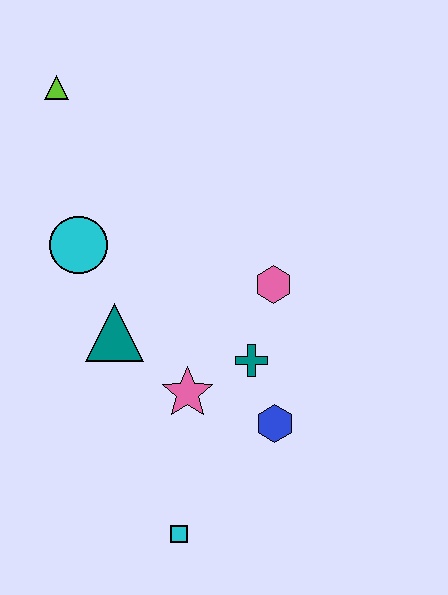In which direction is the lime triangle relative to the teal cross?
The lime triangle is above the teal cross.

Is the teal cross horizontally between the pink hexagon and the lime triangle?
Yes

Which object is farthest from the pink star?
The lime triangle is farthest from the pink star.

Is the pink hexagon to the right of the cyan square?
Yes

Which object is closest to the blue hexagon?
The teal cross is closest to the blue hexagon.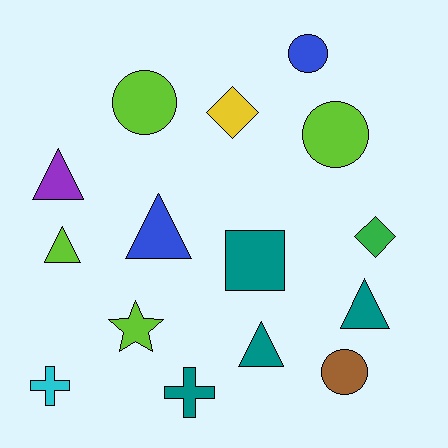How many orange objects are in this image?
There are no orange objects.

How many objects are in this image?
There are 15 objects.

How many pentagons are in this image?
There are no pentagons.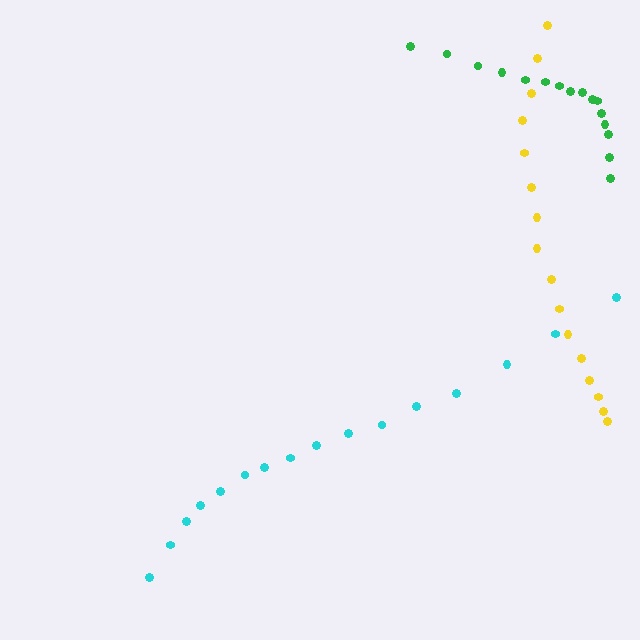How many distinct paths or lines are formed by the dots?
There are 3 distinct paths.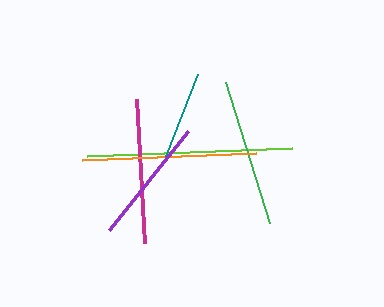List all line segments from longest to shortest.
From longest to shortest: lime, orange, green, magenta, purple, teal.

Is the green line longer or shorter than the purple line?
The green line is longer than the purple line.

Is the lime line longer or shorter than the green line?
The lime line is longer than the green line.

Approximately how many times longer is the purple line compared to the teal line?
The purple line is approximately 1.4 times the length of the teal line.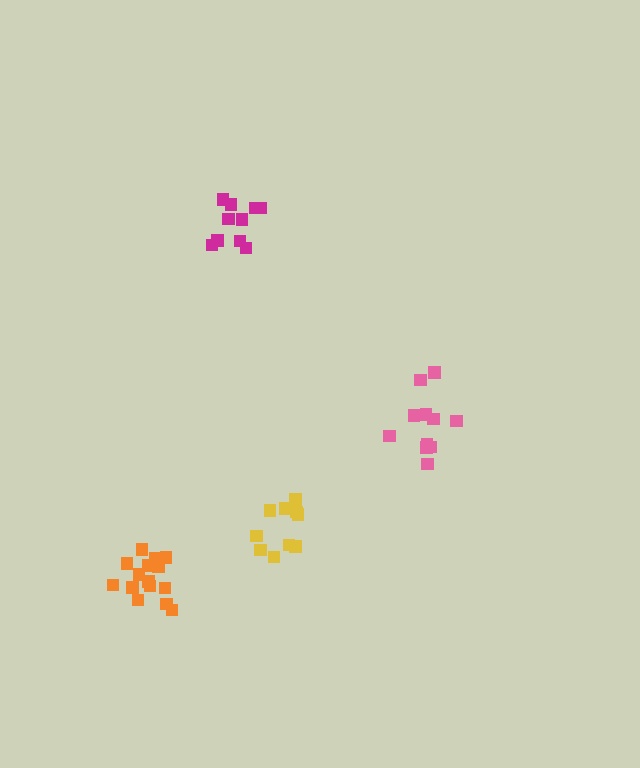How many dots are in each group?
Group 1: 16 dots, Group 2: 11 dots, Group 3: 10 dots, Group 4: 10 dots (47 total).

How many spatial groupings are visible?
There are 4 spatial groupings.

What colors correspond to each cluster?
The clusters are colored: orange, pink, magenta, yellow.